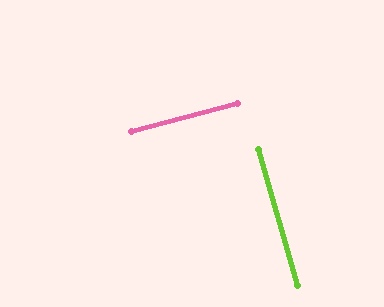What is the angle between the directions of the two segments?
Approximately 89 degrees.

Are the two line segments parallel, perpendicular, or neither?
Perpendicular — they meet at approximately 89°.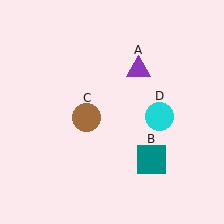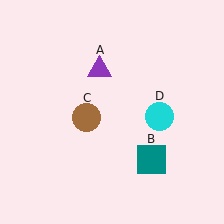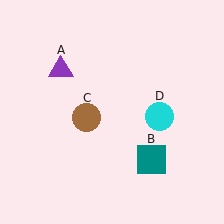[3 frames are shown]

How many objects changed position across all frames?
1 object changed position: purple triangle (object A).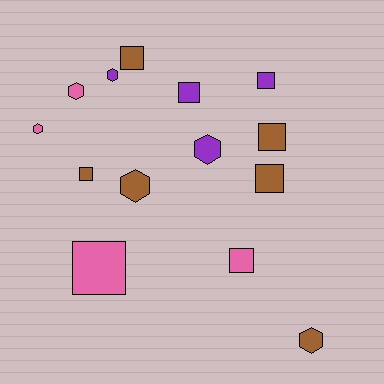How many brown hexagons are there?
There are 2 brown hexagons.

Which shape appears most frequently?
Square, with 8 objects.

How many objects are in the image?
There are 14 objects.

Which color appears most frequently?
Brown, with 6 objects.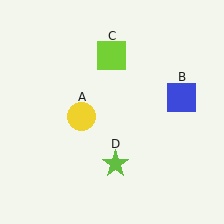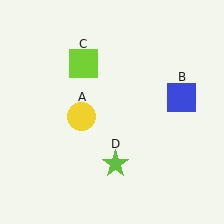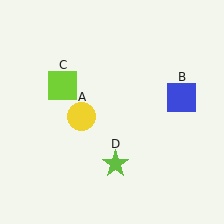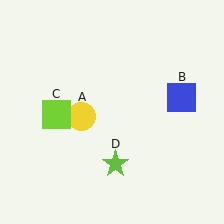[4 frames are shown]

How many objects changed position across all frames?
1 object changed position: lime square (object C).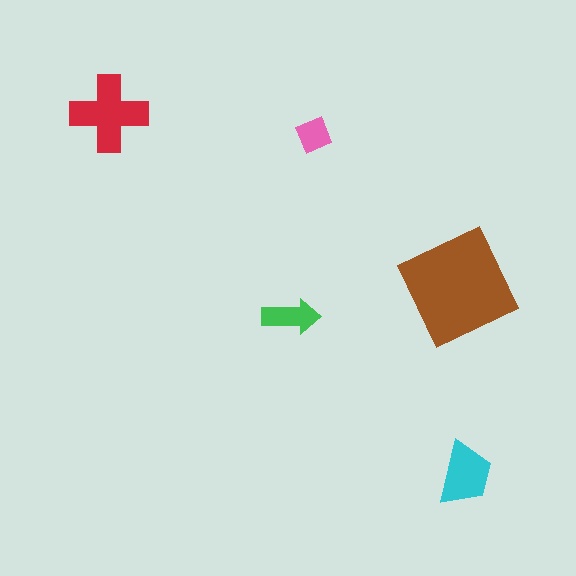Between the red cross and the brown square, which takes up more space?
The brown square.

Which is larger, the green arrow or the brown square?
The brown square.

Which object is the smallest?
The pink diamond.